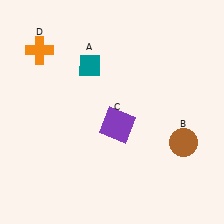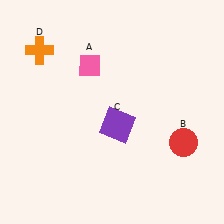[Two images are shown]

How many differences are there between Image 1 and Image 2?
There are 2 differences between the two images.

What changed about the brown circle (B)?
In Image 1, B is brown. In Image 2, it changed to red.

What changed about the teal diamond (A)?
In Image 1, A is teal. In Image 2, it changed to pink.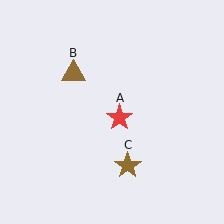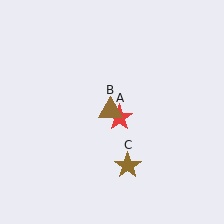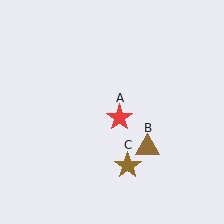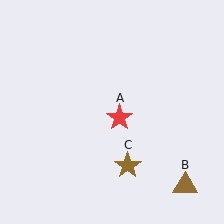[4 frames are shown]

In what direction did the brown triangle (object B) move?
The brown triangle (object B) moved down and to the right.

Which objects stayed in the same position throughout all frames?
Red star (object A) and brown star (object C) remained stationary.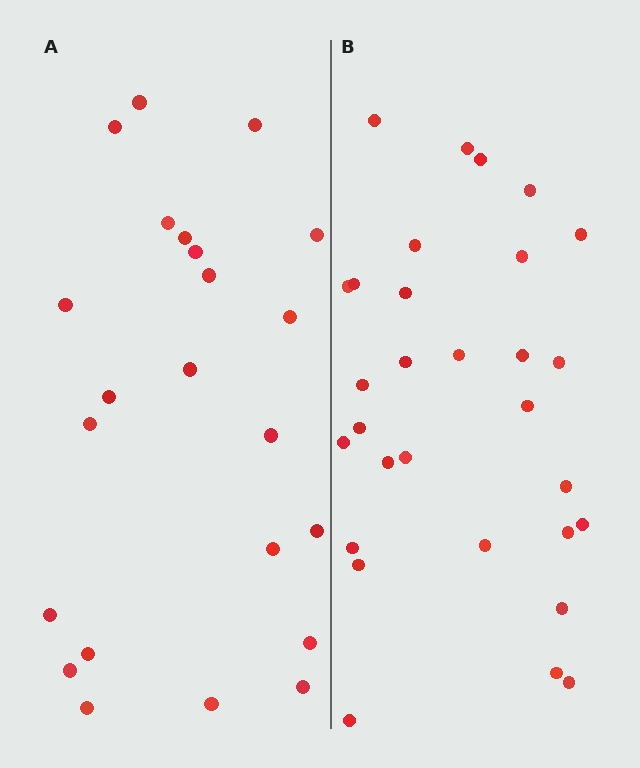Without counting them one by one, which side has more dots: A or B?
Region B (the right region) has more dots.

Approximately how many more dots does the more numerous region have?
Region B has roughly 8 or so more dots than region A.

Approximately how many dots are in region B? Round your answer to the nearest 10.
About 30 dots.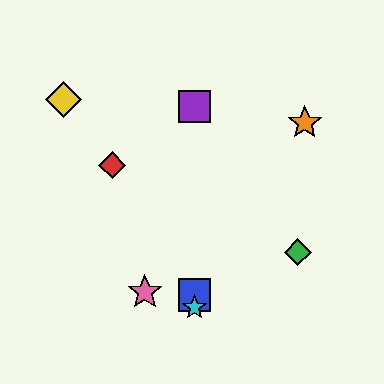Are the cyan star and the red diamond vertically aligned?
No, the cyan star is at x≈195 and the red diamond is at x≈112.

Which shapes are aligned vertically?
The blue square, the purple square, the cyan star are aligned vertically.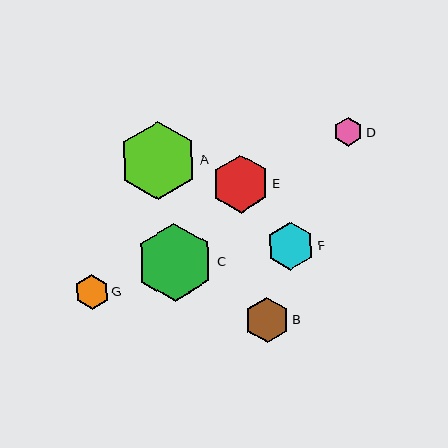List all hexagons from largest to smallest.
From largest to smallest: C, A, E, F, B, G, D.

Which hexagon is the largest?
Hexagon C is the largest with a size of approximately 78 pixels.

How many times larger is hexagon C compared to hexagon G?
Hexagon C is approximately 2.3 times the size of hexagon G.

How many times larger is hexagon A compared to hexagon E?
Hexagon A is approximately 1.4 times the size of hexagon E.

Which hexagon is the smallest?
Hexagon D is the smallest with a size of approximately 29 pixels.